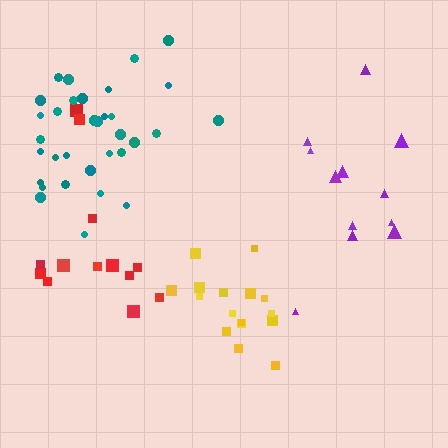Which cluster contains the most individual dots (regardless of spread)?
Teal (33).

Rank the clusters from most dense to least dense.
yellow, teal, red, purple.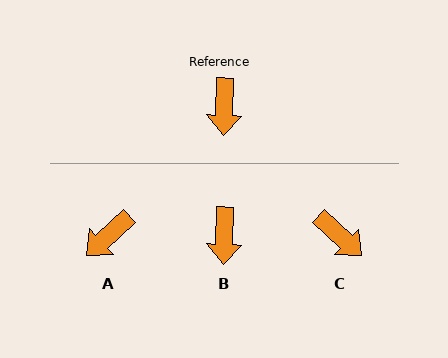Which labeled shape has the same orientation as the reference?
B.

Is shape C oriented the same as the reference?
No, it is off by about 49 degrees.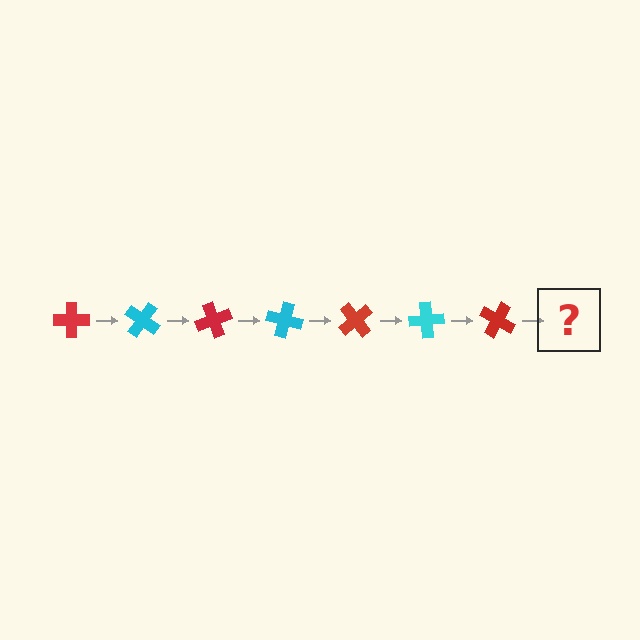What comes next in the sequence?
The next element should be a cyan cross, rotated 245 degrees from the start.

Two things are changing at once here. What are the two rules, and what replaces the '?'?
The two rules are that it rotates 35 degrees each step and the color cycles through red and cyan. The '?' should be a cyan cross, rotated 245 degrees from the start.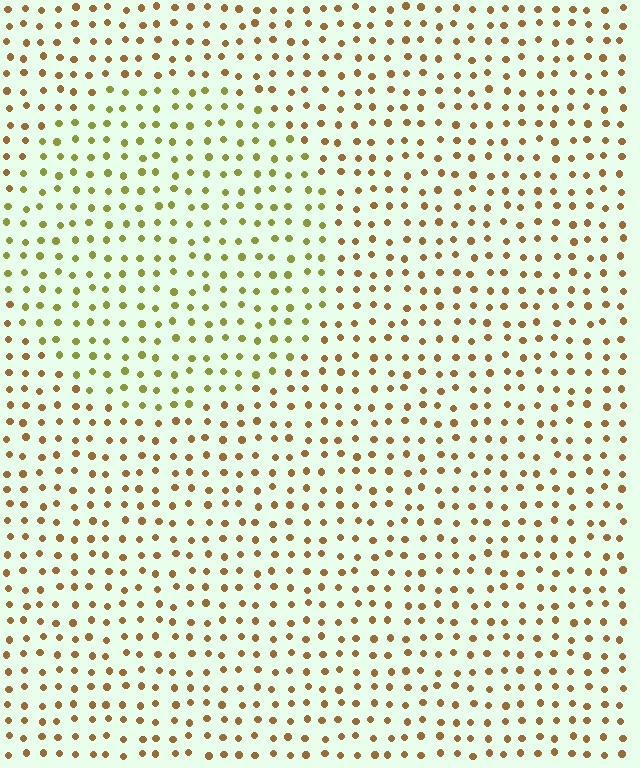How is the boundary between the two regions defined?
The boundary is defined purely by a slight shift in hue (about 37 degrees). Spacing, size, and orientation are identical on both sides.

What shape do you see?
I see a circle.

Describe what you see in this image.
The image is filled with small brown elements in a uniform arrangement. A circle-shaped region is visible where the elements are tinted to a slightly different hue, forming a subtle color boundary.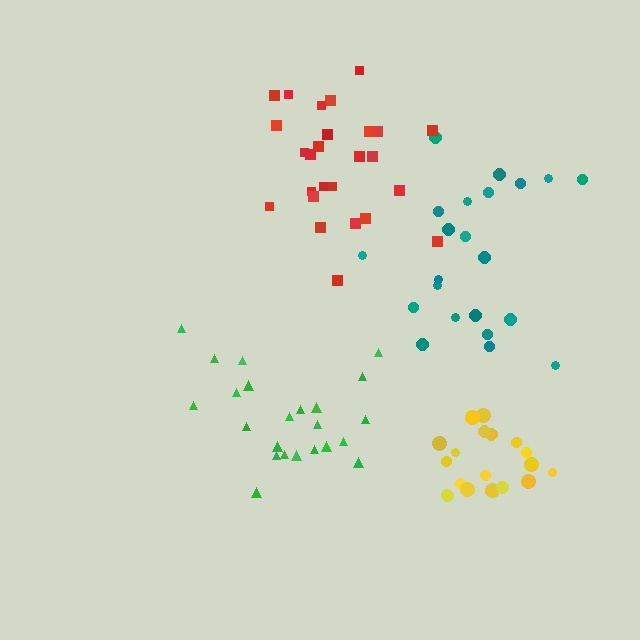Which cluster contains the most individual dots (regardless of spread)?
Red (26).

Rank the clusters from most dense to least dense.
yellow, red, teal, green.